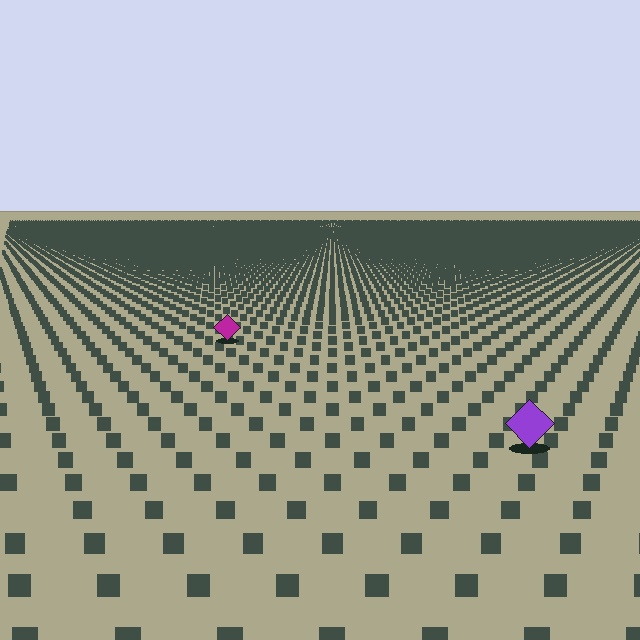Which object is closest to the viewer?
The purple diamond is closest. The texture marks near it are larger and more spread out.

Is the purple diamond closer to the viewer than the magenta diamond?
Yes. The purple diamond is closer — you can tell from the texture gradient: the ground texture is coarser near it.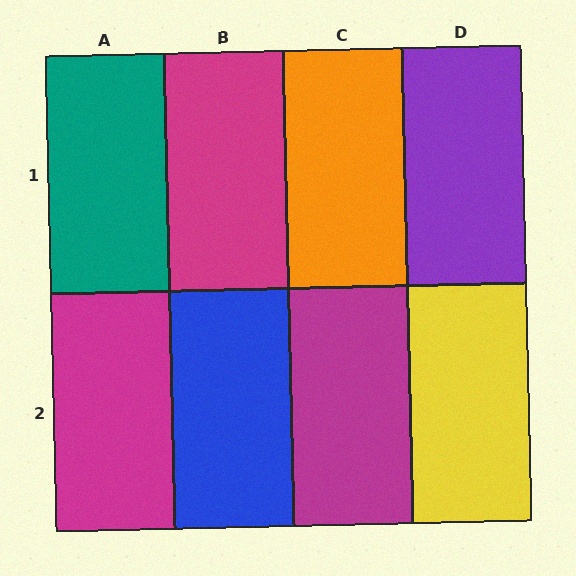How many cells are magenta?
3 cells are magenta.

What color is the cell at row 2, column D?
Yellow.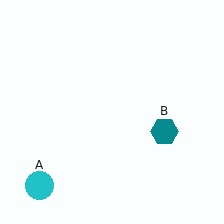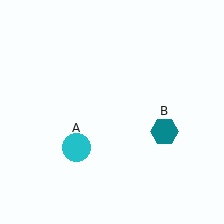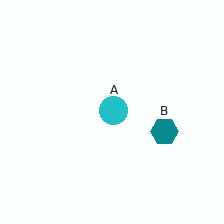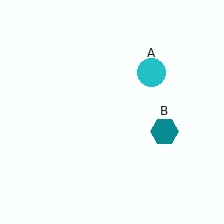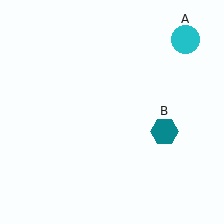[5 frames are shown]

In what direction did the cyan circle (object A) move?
The cyan circle (object A) moved up and to the right.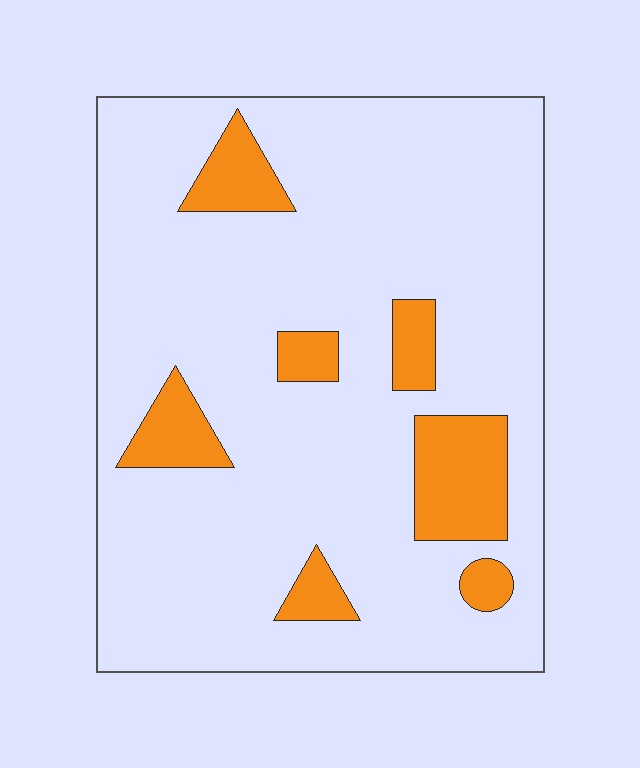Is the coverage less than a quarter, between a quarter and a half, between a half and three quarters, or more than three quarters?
Less than a quarter.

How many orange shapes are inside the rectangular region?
7.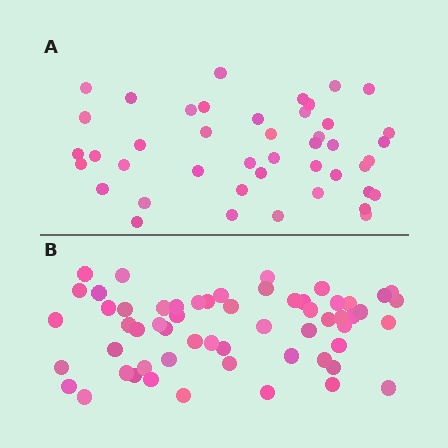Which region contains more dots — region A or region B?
Region B (the bottom region) has more dots.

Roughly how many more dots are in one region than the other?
Region B has approximately 15 more dots than region A.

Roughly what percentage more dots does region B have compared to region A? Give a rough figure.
About 30% more.